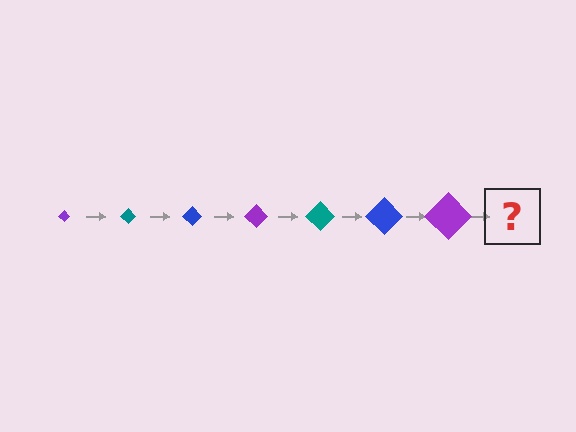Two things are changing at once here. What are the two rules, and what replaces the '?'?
The two rules are that the diamond grows larger each step and the color cycles through purple, teal, and blue. The '?' should be a teal diamond, larger than the previous one.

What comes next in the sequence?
The next element should be a teal diamond, larger than the previous one.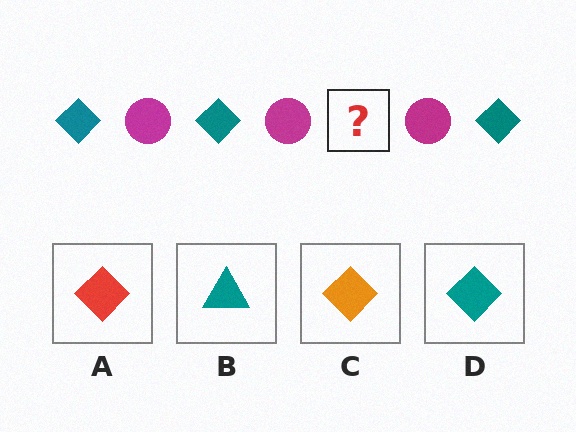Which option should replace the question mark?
Option D.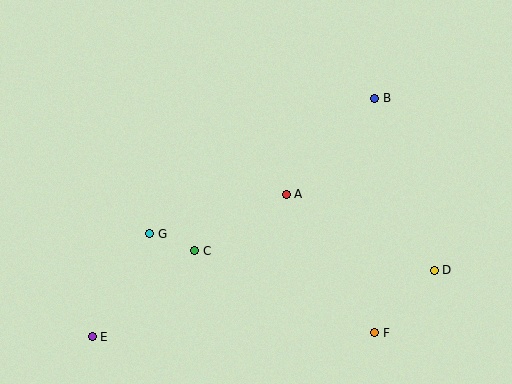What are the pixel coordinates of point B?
Point B is at (375, 98).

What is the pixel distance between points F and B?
The distance between F and B is 235 pixels.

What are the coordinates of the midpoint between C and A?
The midpoint between C and A is at (241, 222).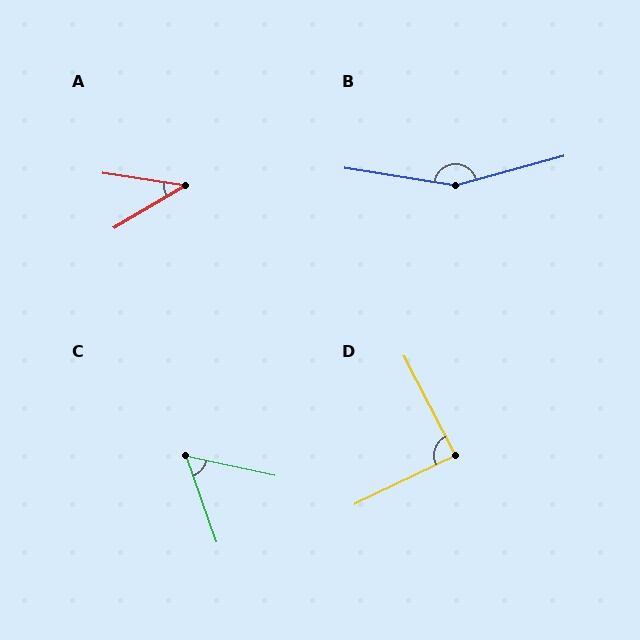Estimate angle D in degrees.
Approximately 89 degrees.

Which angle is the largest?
B, at approximately 156 degrees.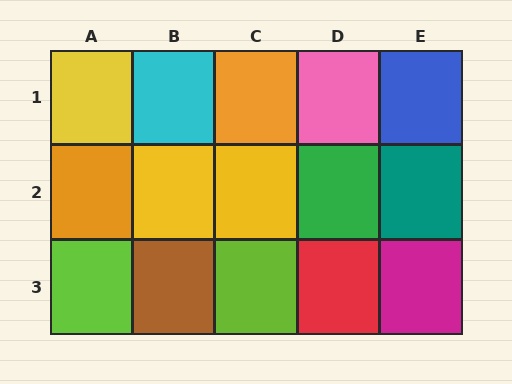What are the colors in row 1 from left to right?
Yellow, cyan, orange, pink, blue.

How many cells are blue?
1 cell is blue.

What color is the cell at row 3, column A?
Lime.